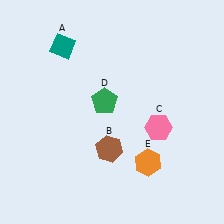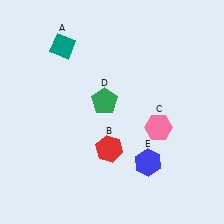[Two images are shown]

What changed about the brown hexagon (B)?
In Image 1, B is brown. In Image 2, it changed to red.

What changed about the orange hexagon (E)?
In Image 1, E is orange. In Image 2, it changed to blue.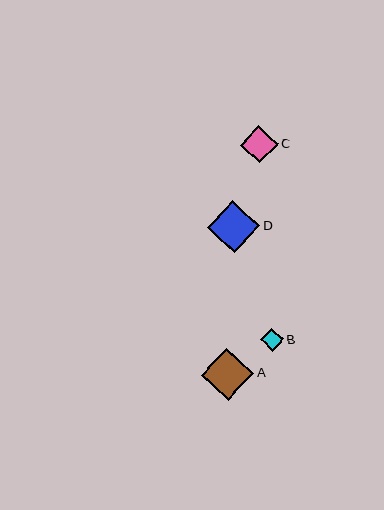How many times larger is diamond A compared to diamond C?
Diamond A is approximately 1.4 times the size of diamond C.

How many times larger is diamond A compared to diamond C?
Diamond A is approximately 1.4 times the size of diamond C.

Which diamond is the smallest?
Diamond B is the smallest with a size of approximately 23 pixels.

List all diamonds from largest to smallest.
From largest to smallest: A, D, C, B.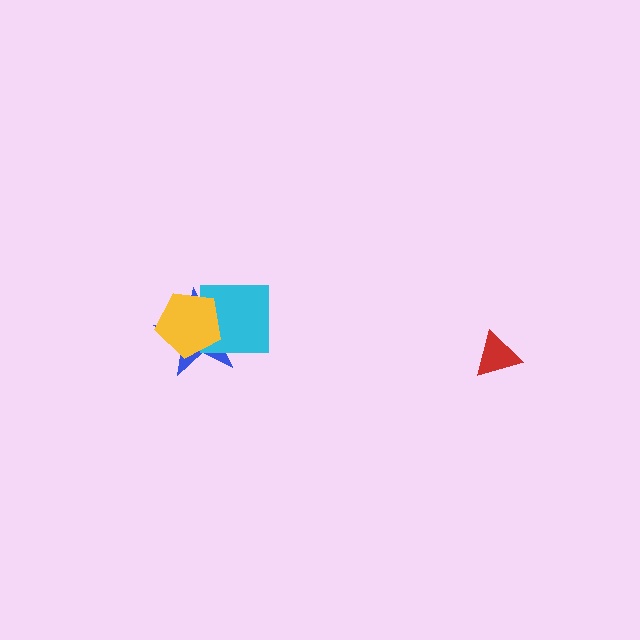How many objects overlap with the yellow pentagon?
2 objects overlap with the yellow pentagon.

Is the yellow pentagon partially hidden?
No, no other shape covers it.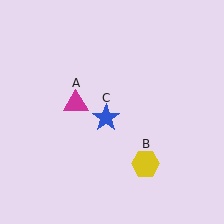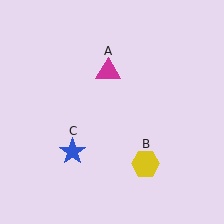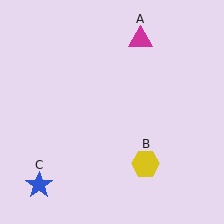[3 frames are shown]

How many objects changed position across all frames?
2 objects changed position: magenta triangle (object A), blue star (object C).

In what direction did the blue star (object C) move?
The blue star (object C) moved down and to the left.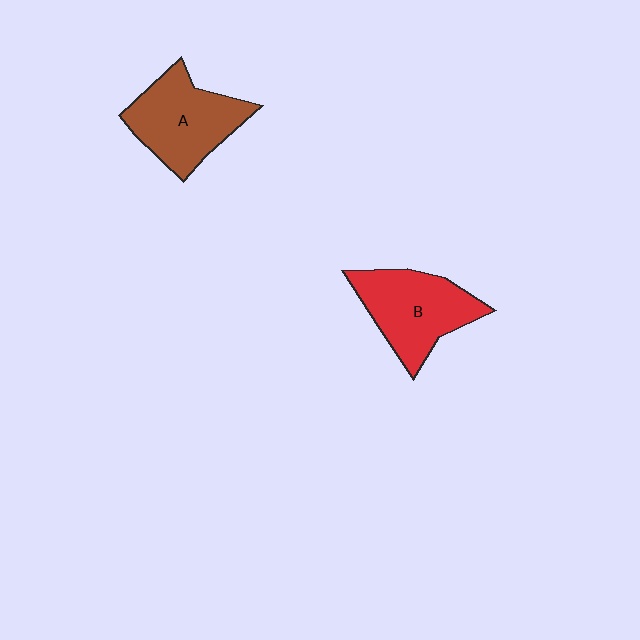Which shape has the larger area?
Shape A (brown).